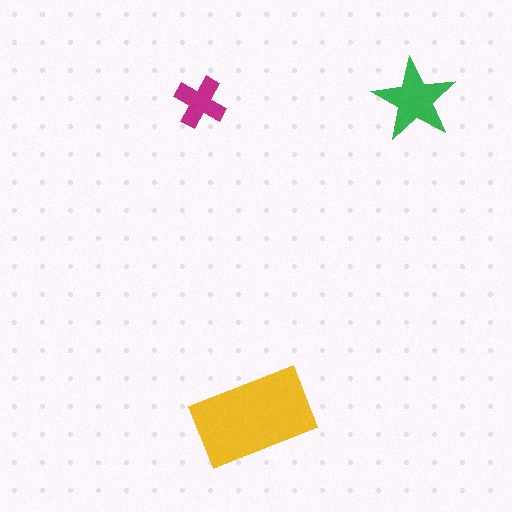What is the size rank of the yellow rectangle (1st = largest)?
1st.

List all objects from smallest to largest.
The magenta cross, the green star, the yellow rectangle.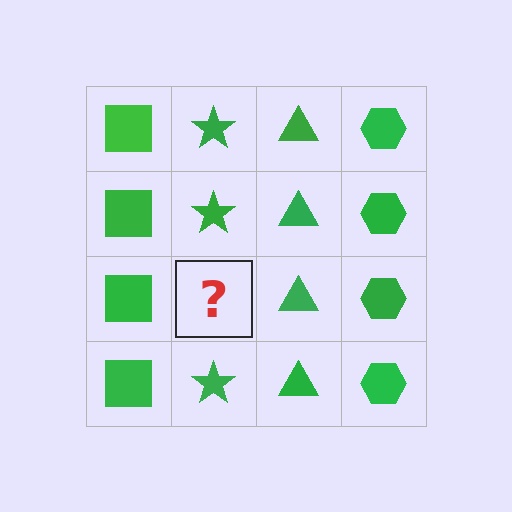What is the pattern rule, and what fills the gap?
The rule is that each column has a consistent shape. The gap should be filled with a green star.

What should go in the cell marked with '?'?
The missing cell should contain a green star.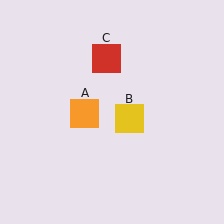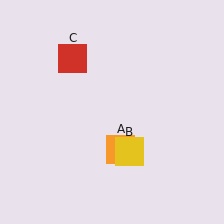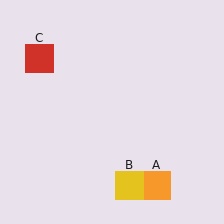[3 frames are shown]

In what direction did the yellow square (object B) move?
The yellow square (object B) moved down.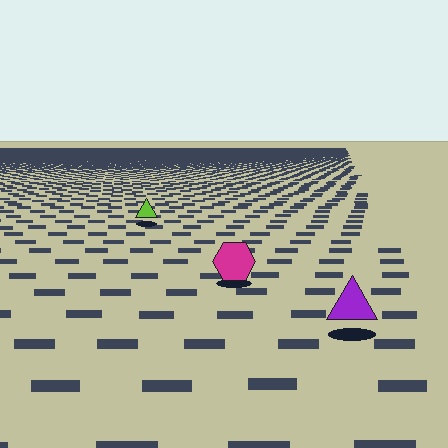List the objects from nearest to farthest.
From nearest to farthest: the purple triangle, the magenta hexagon, the lime triangle.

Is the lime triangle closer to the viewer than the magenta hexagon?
No. The magenta hexagon is closer — you can tell from the texture gradient: the ground texture is coarser near it.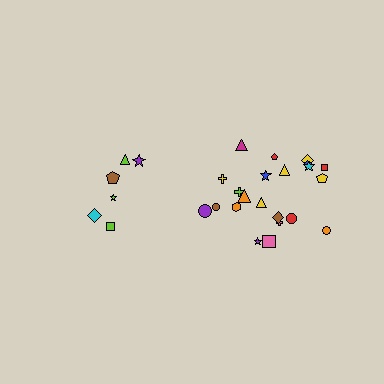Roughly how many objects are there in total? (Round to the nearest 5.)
Roughly 30 objects in total.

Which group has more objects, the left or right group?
The right group.